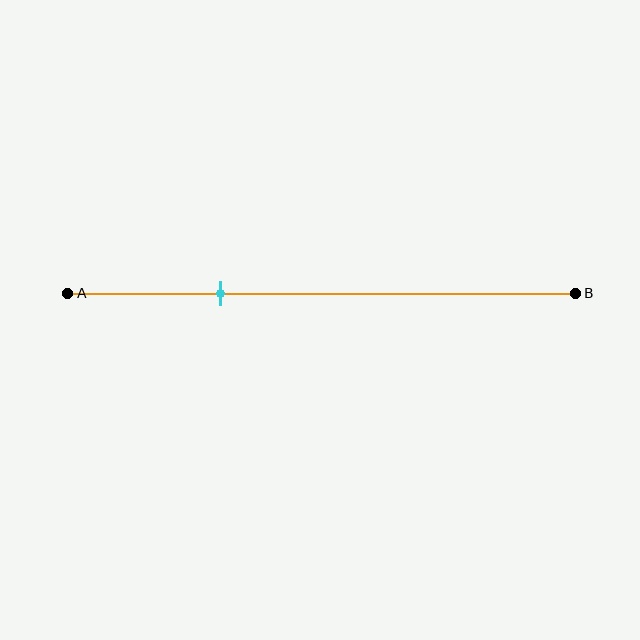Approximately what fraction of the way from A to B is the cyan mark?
The cyan mark is approximately 30% of the way from A to B.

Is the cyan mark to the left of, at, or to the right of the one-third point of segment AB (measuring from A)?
The cyan mark is to the left of the one-third point of segment AB.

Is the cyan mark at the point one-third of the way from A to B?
No, the mark is at about 30% from A, not at the 33% one-third point.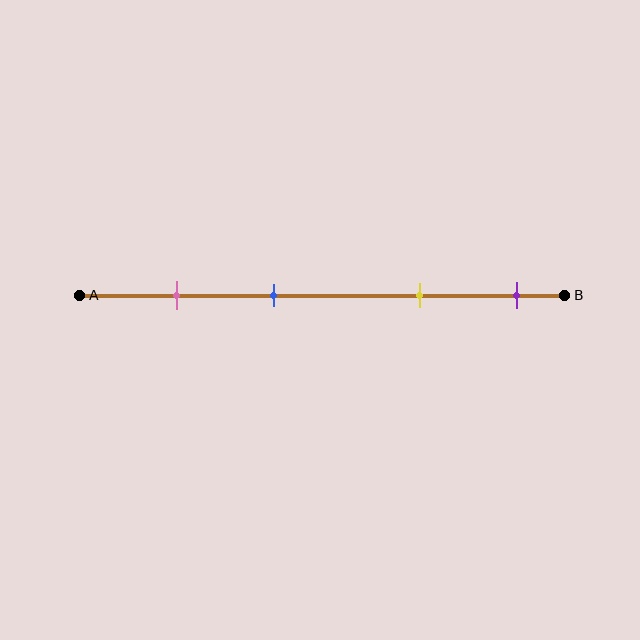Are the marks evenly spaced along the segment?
No, the marks are not evenly spaced.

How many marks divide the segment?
There are 4 marks dividing the segment.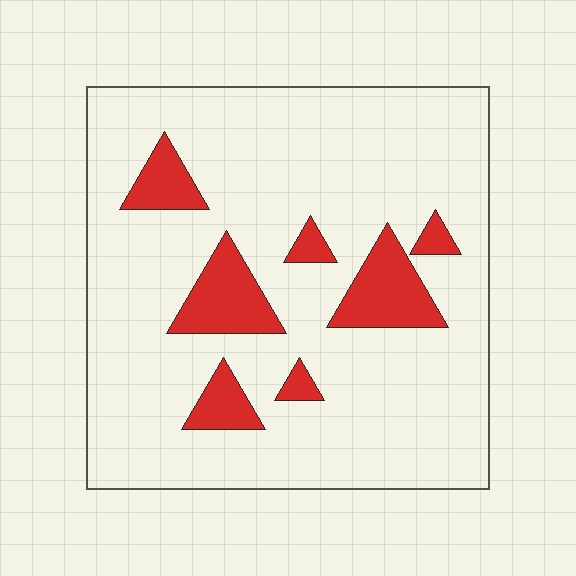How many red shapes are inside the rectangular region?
7.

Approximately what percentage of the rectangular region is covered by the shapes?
Approximately 15%.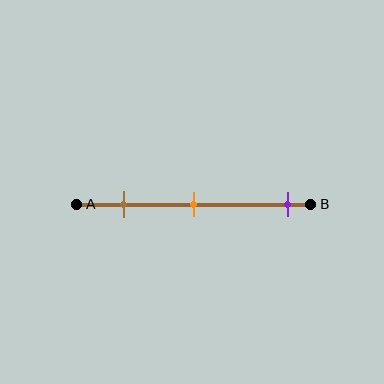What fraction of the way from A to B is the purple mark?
The purple mark is approximately 90% (0.9) of the way from A to B.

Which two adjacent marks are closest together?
The brown and orange marks are the closest adjacent pair.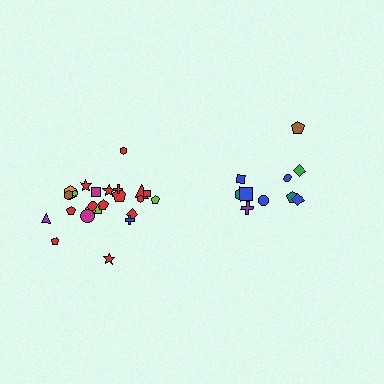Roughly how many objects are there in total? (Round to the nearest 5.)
Roughly 35 objects in total.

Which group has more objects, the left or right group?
The left group.